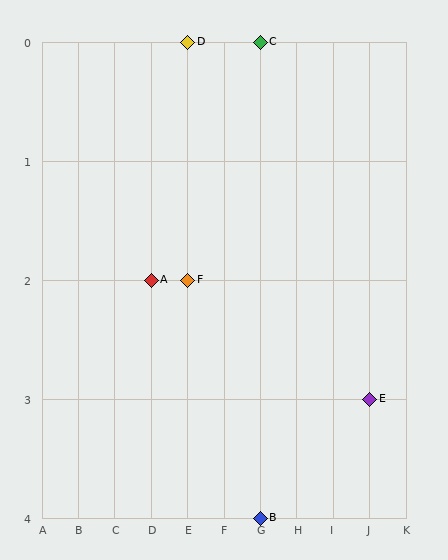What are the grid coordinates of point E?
Point E is at grid coordinates (J, 3).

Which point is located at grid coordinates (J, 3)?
Point E is at (J, 3).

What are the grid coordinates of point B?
Point B is at grid coordinates (G, 4).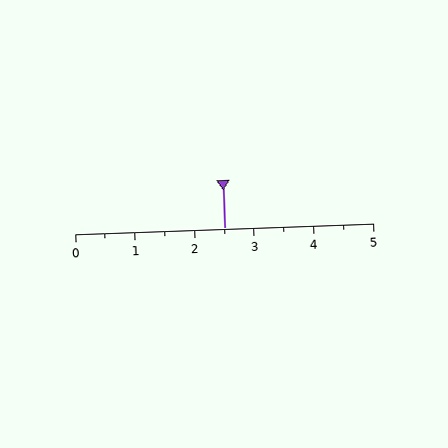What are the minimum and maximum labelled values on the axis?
The axis runs from 0 to 5.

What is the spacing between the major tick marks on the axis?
The major ticks are spaced 1 apart.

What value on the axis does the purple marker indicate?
The marker indicates approximately 2.5.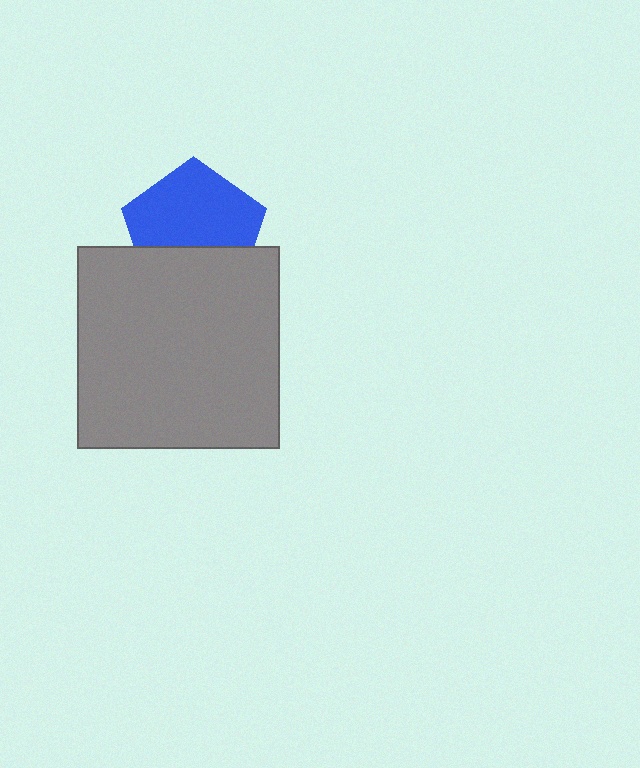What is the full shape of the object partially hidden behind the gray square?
The partially hidden object is a blue pentagon.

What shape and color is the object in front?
The object in front is a gray square.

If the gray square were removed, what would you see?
You would see the complete blue pentagon.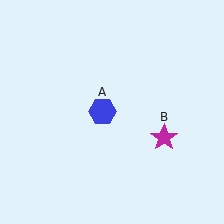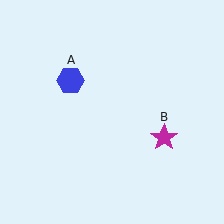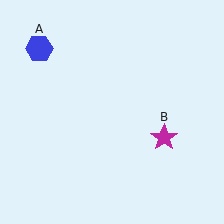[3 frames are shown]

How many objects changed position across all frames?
1 object changed position: blue hexagon (object A).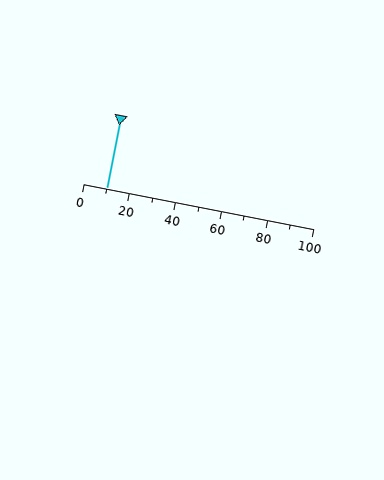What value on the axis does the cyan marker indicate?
The marker indicates approximately 10.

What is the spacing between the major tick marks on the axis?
The major ticks are spaced 20 apart.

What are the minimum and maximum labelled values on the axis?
The axis runs from 0 to 100.